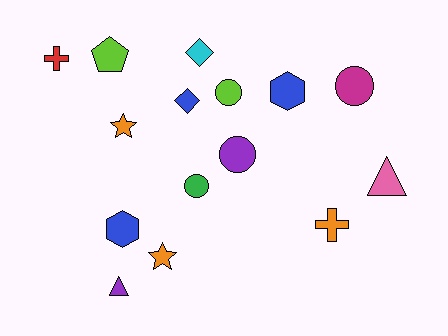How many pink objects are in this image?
There is 1 pink object.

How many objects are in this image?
There are 15 objects.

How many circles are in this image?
There are 4 circles.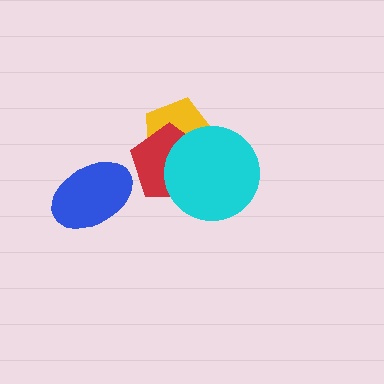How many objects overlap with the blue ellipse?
0 objects overlap with the blue ellipse.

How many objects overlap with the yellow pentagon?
2 objects overlap with the yellow pentagon.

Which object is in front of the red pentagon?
The cyan circle is in front of the red pentagon.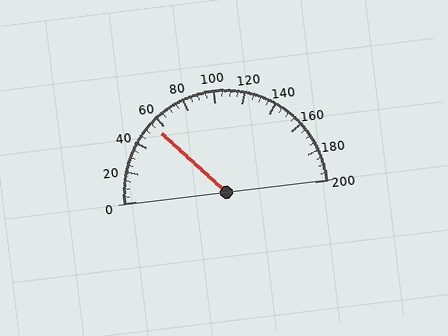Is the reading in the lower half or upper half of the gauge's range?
The reading is in the lower half of the range (0 to 200).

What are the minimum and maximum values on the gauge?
The gauge ranges from 0 to 200.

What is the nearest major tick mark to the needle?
The nearest major tick mark is 60.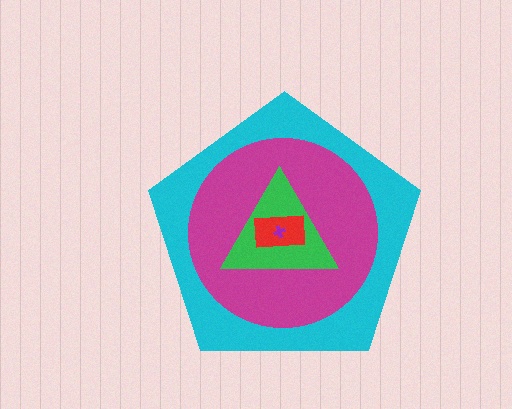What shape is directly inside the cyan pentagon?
The magenta circle.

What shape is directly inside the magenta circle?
The green triangle.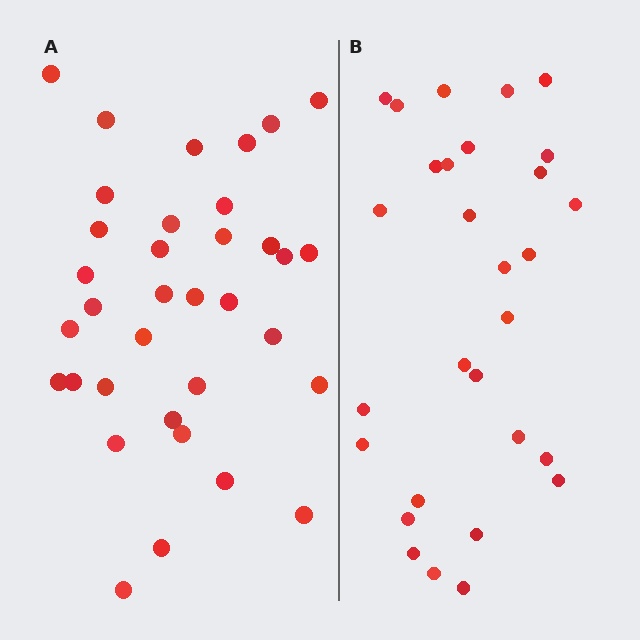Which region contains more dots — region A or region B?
Region A (the left region) has more dots.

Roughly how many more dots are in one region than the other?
Region A has about 6 more dots than region B.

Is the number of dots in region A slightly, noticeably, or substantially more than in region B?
Region A has only slightly more — the two regions are fairly close. The ratio is roughly 1.2 to 1.